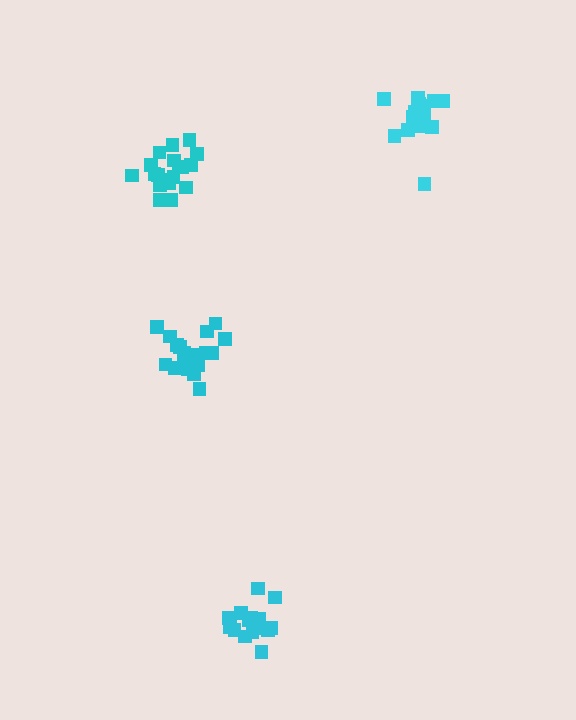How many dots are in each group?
Group 1: 19 dots, Group 2: 19 dots, Group 3: 16 dots, Group 4: 17 dots (71 total).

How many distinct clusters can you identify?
There are 4 distinct clusters.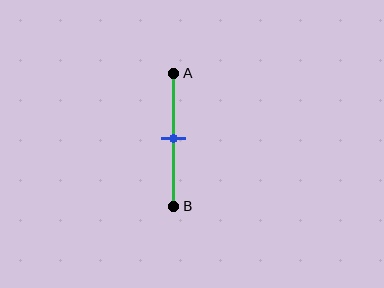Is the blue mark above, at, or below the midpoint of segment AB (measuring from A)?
The blue mark is approximately at the midpoint of segment AB.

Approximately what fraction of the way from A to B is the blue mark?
The blue mark is approximately 50% of the way from A to B.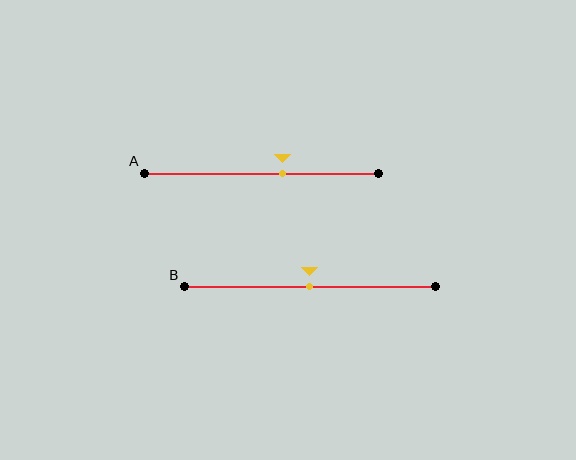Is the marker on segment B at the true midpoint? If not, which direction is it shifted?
Yes, the marker on segment B is at the true midpoint.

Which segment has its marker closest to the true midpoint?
Segment B has its marker closest to the true midpoint.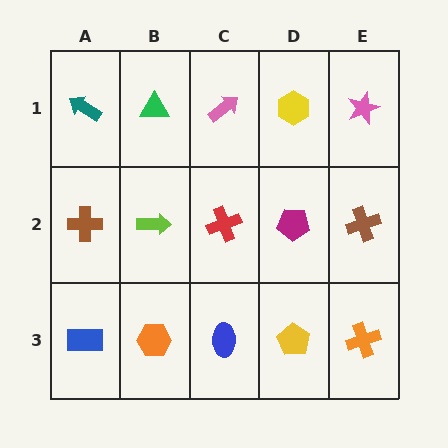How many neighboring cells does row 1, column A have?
2.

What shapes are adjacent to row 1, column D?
A magenta pentagon (row 2, column D), a pink arrow (row 1, column C), a pink star (row 1, column E).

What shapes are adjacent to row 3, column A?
A brown cross (row 2, column A), an orange hexagon (row 3, column B).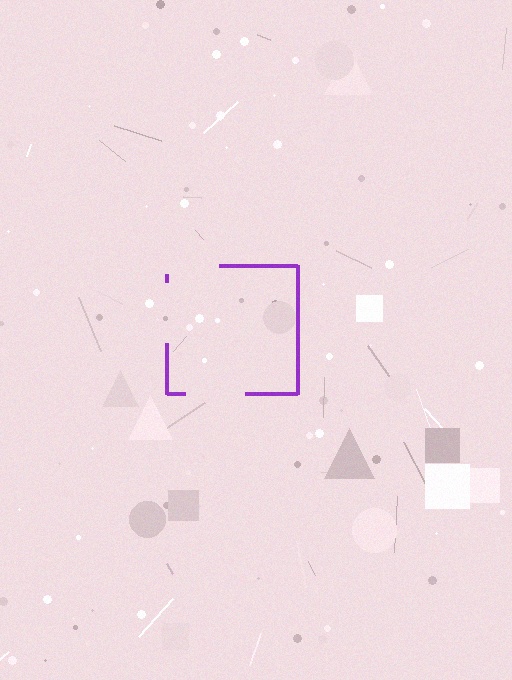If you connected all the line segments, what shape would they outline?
They would outline a square.